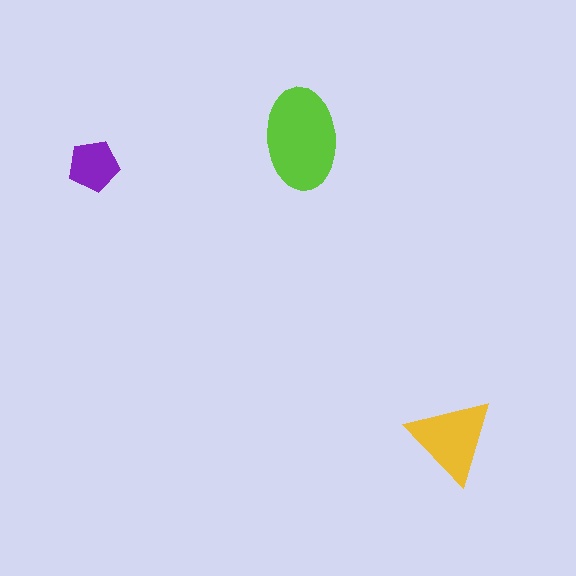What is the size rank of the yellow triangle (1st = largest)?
2nd.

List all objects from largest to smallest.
The lime ellipse, the yellow triangle, the purple pentagon.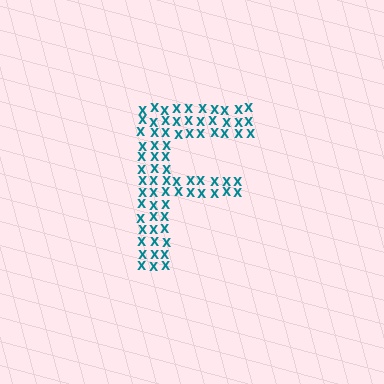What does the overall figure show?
The overall figure shows the letter F.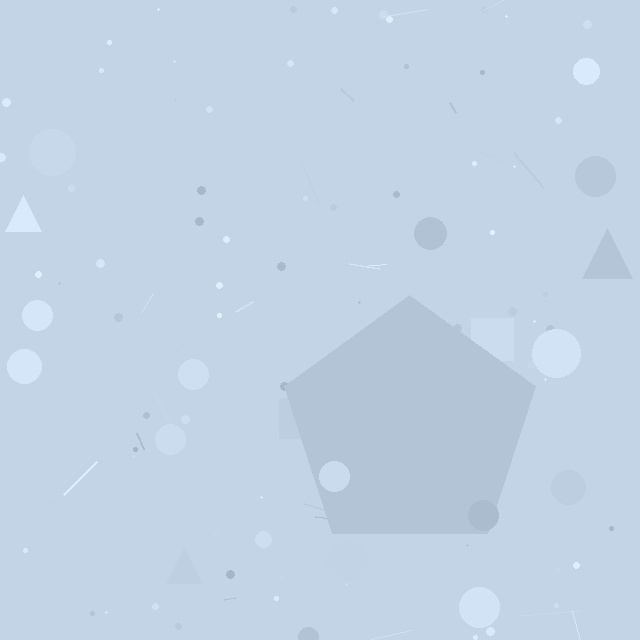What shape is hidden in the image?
A pentagon is hidden in the image.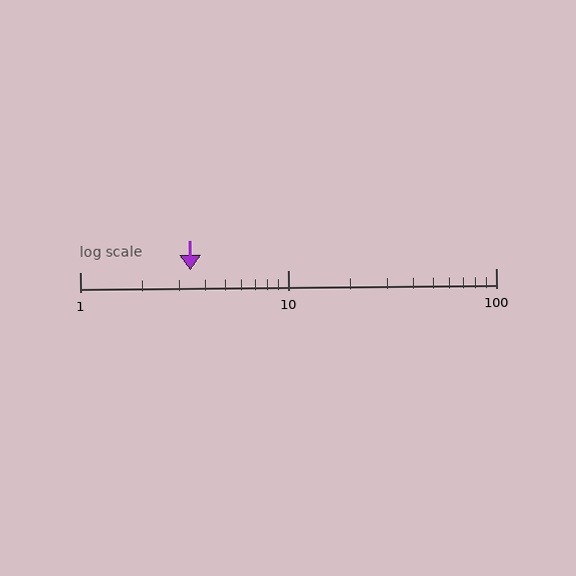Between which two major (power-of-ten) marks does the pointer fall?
The pointer is between 1 and 10.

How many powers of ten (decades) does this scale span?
The scale spans 2 decades, from 1 to 100.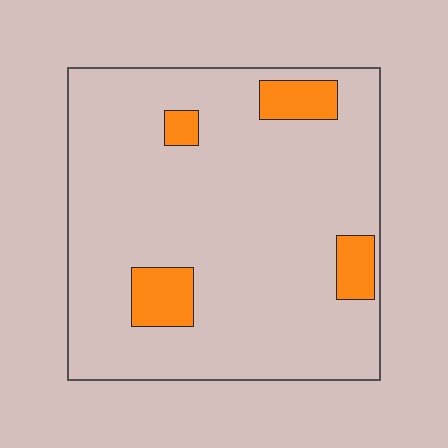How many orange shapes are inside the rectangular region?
4.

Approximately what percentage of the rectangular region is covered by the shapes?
Approximately 10%.